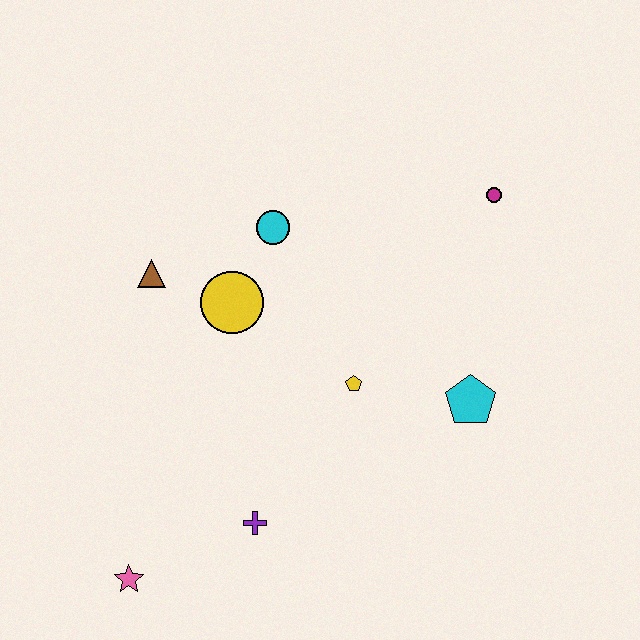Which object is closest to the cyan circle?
The yellow circle is closest to the cyan circle.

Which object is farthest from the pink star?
The magenta circle is farthest from the pink star.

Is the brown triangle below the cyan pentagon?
No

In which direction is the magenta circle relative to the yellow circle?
The magenta circle is to the right of the yellow circle.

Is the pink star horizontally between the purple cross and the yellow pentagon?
No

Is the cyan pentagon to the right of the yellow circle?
Yes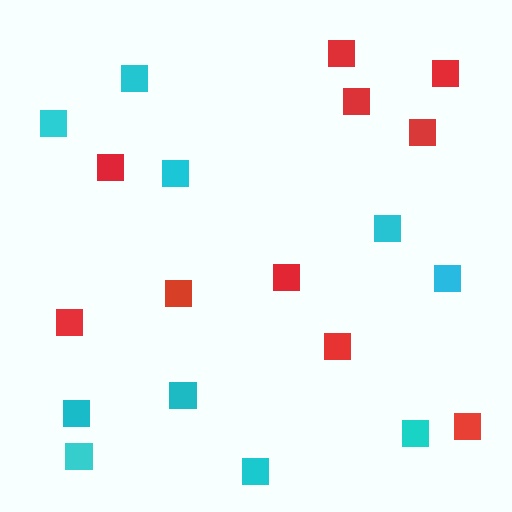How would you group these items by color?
There are 2 groups: one group of red squares (10) and one group of cyan squares (10).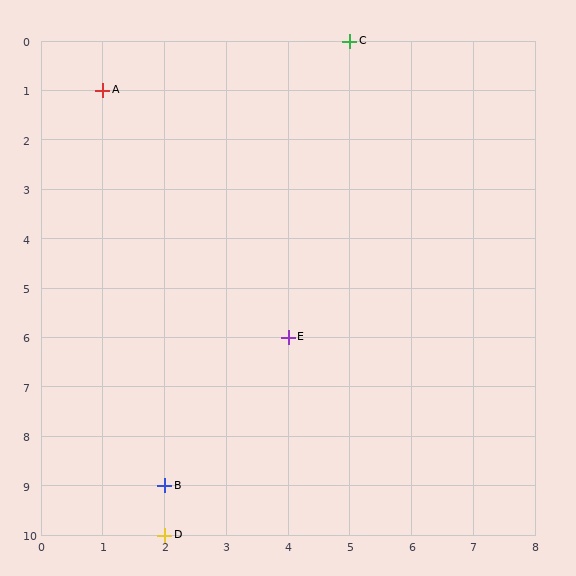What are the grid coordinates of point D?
Point D is at grid coordinates (2, 10).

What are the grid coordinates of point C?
Point C is at grid coordinates (5, 0).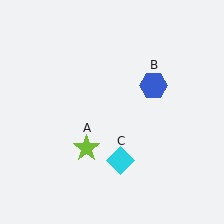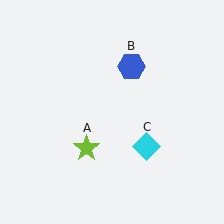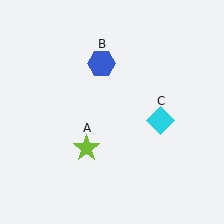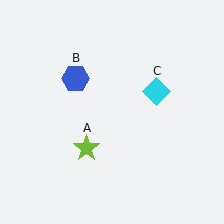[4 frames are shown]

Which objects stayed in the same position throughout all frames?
Lime star (object A) remained stationary.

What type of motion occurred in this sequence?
The blue hexagon (object B), cyan diamond (object C) rotated counterclockwise around the center of the scene.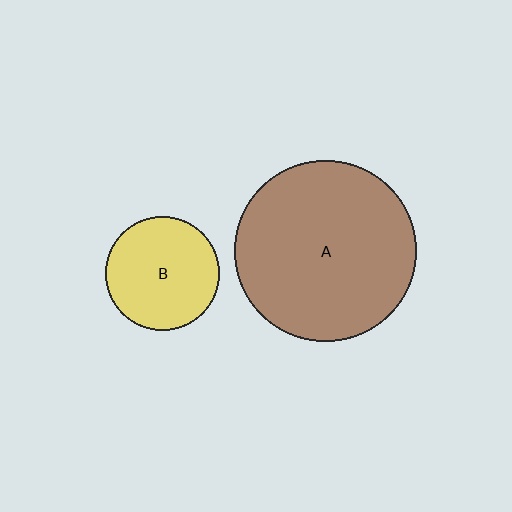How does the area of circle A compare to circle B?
Approximately 2.5 times.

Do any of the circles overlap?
No, none of the circles overlap.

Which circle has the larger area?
Circle A (brown).